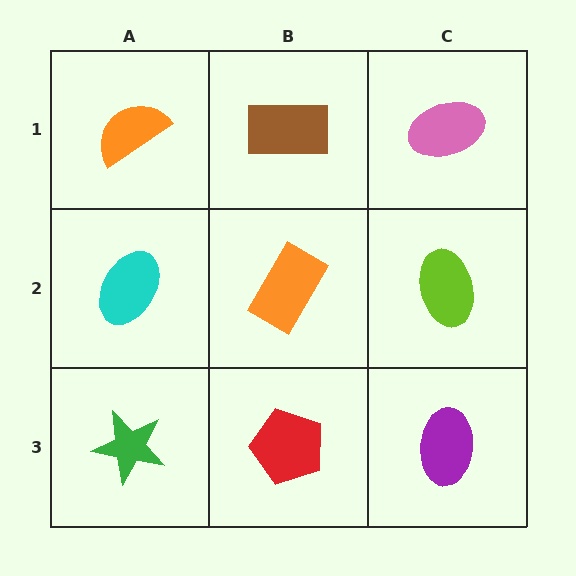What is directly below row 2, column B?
A red pentagon.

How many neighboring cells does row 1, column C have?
2.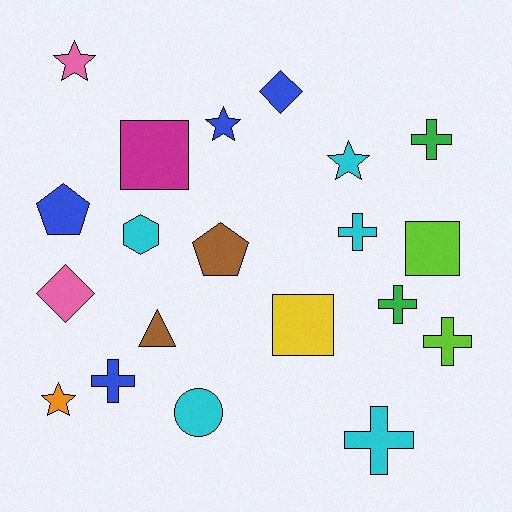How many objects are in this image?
There are 20 objects.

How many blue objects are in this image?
There are 4 blue objects.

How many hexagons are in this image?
There is 1 hexagon.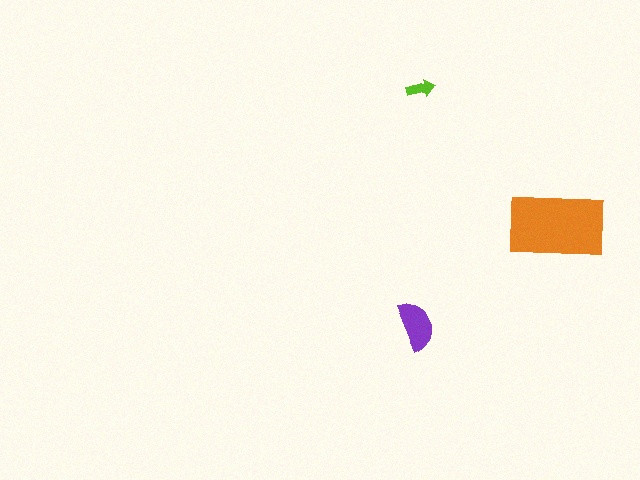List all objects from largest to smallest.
The orange rectangle, the purple semicircle, the lime arrow.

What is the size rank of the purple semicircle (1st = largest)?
2nd.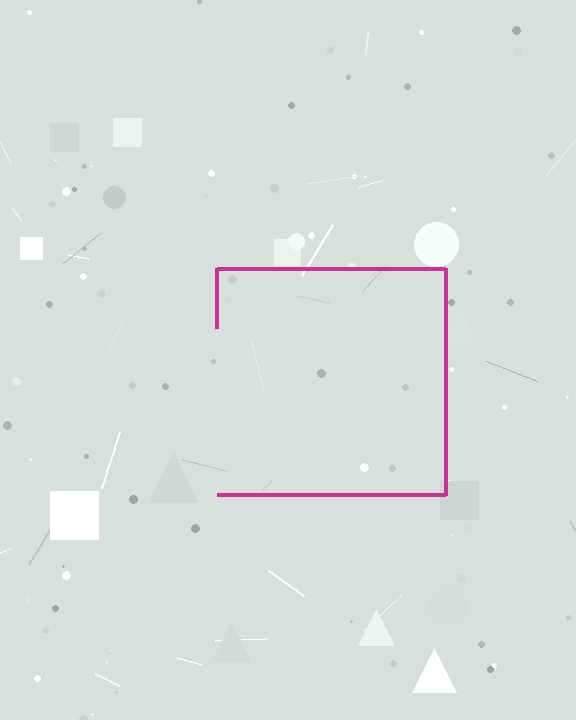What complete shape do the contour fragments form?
The contour fragments form a square.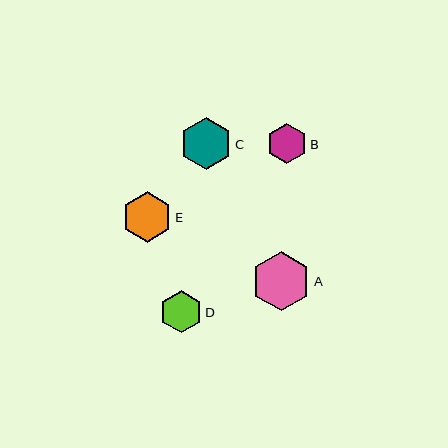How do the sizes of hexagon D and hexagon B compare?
Hexagon D and hexagon B are approximately the same size.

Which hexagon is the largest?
Hexagon A is the largest with a size of approximately 59 pixels.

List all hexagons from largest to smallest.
From largest to smallest: A, C, E, D, B.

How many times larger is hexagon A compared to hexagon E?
Hexagon A is approximately 1.2 times the size of hexagon E.